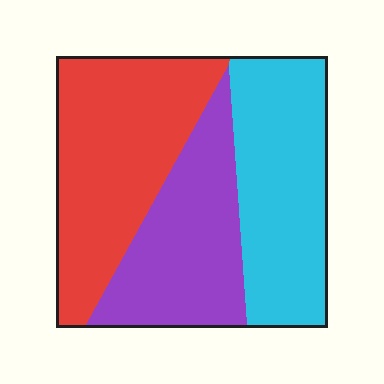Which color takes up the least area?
Purple, at roughly 30%.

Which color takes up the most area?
Red, at roughly 40%.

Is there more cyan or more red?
Red.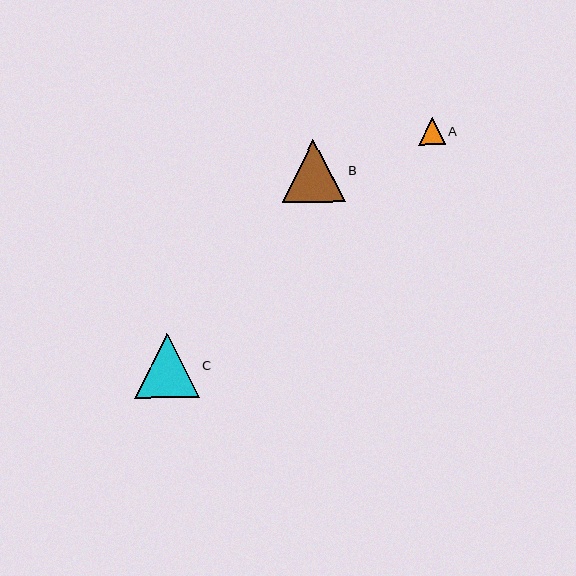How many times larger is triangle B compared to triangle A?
Triangle B is approximately 2.4 times the size of triangle A.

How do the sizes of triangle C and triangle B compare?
Triangle C and triangle B are approximately the same size.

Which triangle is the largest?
Triangle C is the largest with a size of approximately 65 pixels.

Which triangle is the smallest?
Triangle A is the smallest with a size of approximately 26 pixels.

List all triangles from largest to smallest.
From largest to smallest: C, B, A.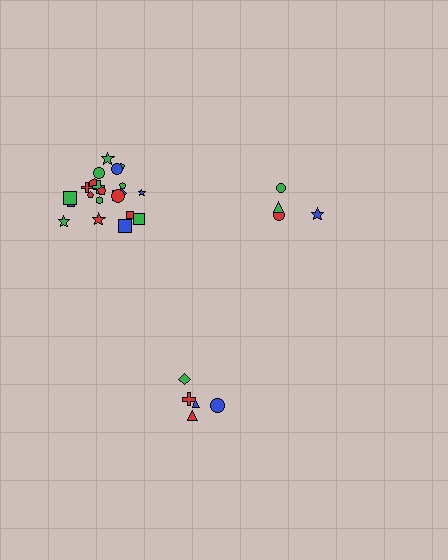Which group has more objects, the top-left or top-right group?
The top-left group.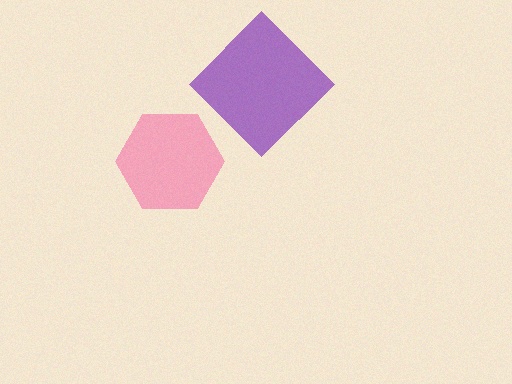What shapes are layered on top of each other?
The layered shapes are: a pink hexagon, a purple diamond.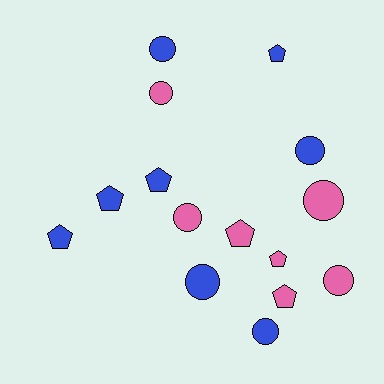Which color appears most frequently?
Blue, with 8 objects.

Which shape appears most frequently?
Circle, with 8 objects.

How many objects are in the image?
There are 15 objects.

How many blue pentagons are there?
There are 4 blue pentagons.